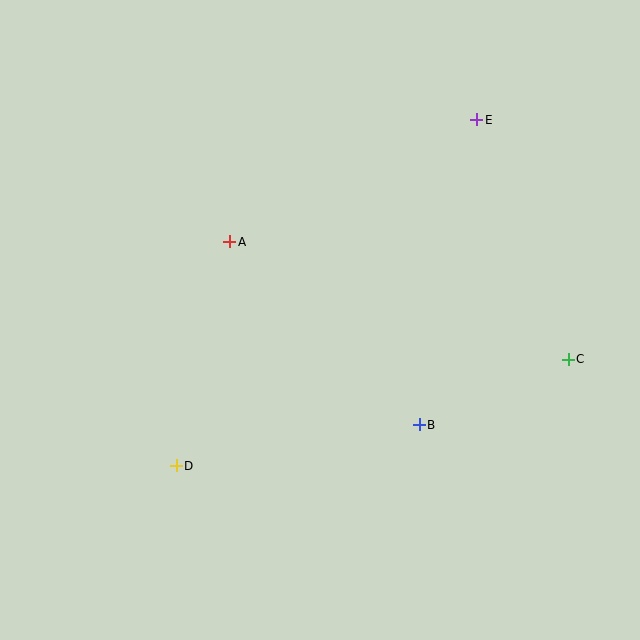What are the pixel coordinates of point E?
Point E is at (477, 120).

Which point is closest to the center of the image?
Point A at (230, 242) is closest to the center.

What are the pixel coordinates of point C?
Point C is at (568, 359).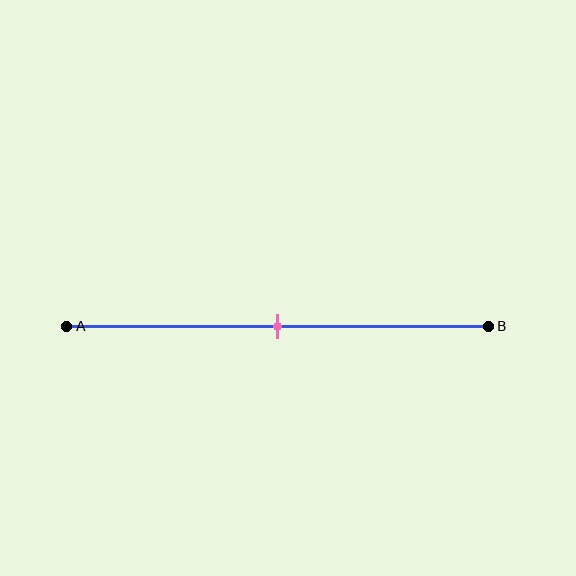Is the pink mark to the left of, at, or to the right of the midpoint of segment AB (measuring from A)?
The pink mark is approximately at the midpoint of segment AB.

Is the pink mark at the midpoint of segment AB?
Yes, the mark is approximately at the midpoint.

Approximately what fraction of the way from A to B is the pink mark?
The pink mark is approximately 50% of the way from A to B.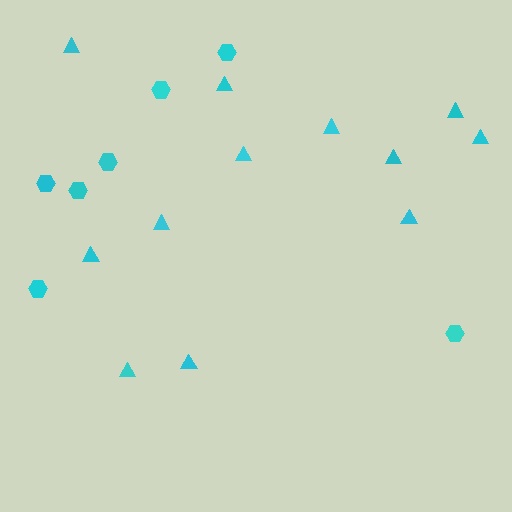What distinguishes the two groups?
There are 2 groups: one group of hexagons (7) and one group of triangles (12).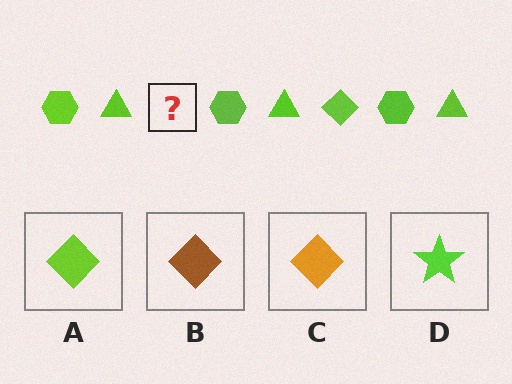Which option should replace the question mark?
Option A.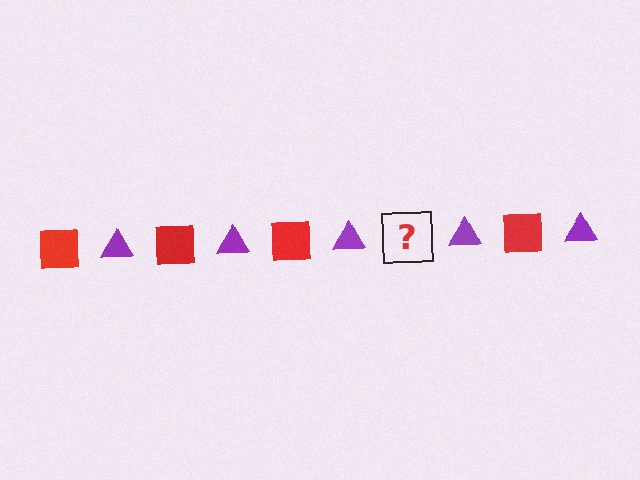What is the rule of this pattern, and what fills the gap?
The rule is that the pattern alternates between red square and purple triangle. The gap should be filled with a red square.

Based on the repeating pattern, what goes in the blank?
The blank should be a red square.